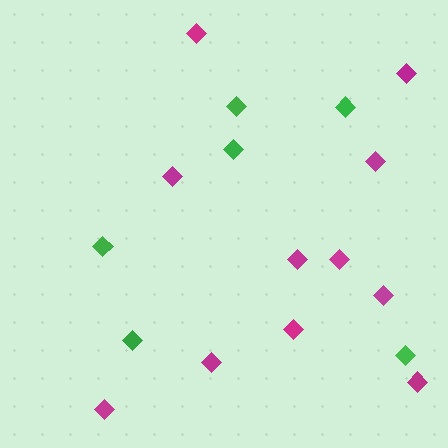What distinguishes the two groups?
There are 2 groups: one group of magenta diamonds (11) and one group of green diamonds (6).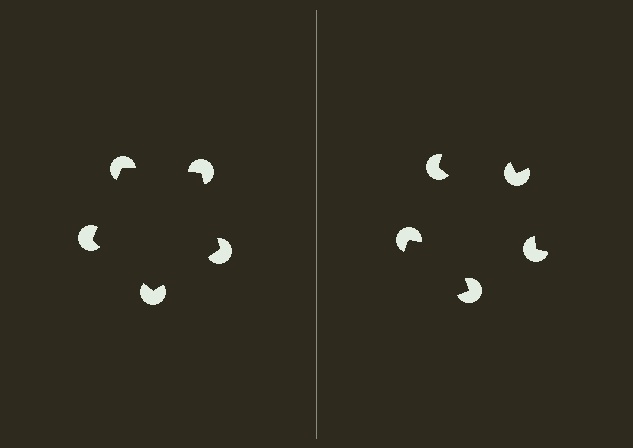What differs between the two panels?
The pac-man discs are positioned identically on both sides; only the wedge orientations differ. On the left they align to a pentagon; on the right they are misaligned.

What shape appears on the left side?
An illusory pentagon.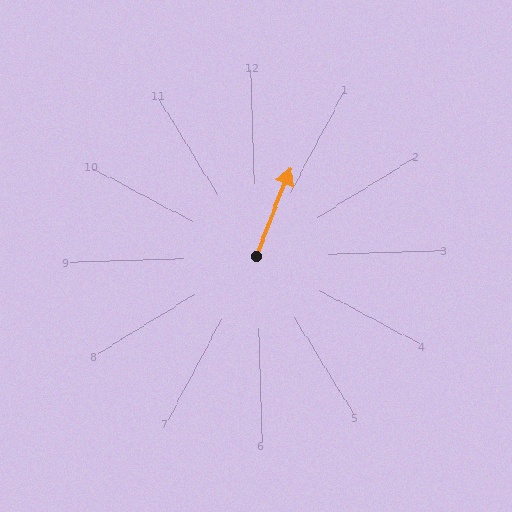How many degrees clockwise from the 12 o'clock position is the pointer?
Approximately 23 degrees.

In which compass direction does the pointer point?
Northeast.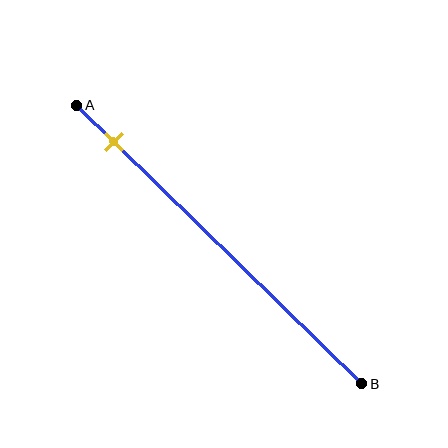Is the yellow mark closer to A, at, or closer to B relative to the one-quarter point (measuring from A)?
The yellow mark is closer to point A than the one-quarter point of segment AB.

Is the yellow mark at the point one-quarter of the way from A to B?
No, the mark is at about 15% from A, not at the 25% one-quarter point.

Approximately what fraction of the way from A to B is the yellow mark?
The yellow mark is approximately 15% of the way from A to B.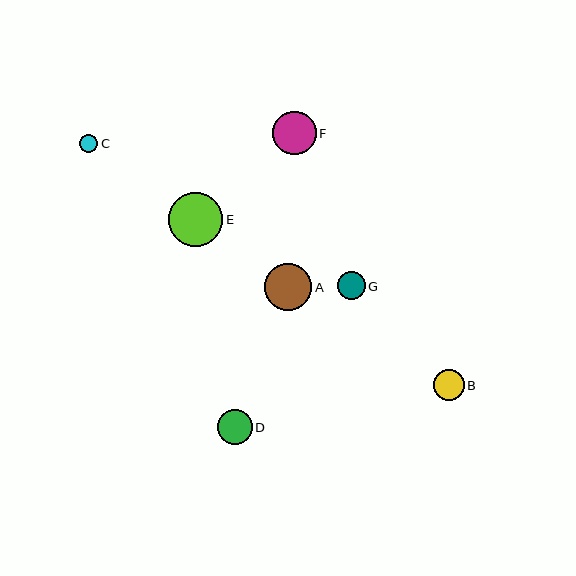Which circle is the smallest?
Circle C is the smallest with a size of approximately 18 pixels.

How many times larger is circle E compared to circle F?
Circle E is approximately 1.2 times the size of circle F.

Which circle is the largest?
Circle E is the largest with a size of approximately 54 pixels.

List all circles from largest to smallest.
From largest to smallest: E, A, F, D, B, G, C.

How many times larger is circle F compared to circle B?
Circle F is approximately 1.4 times the size of circle B.